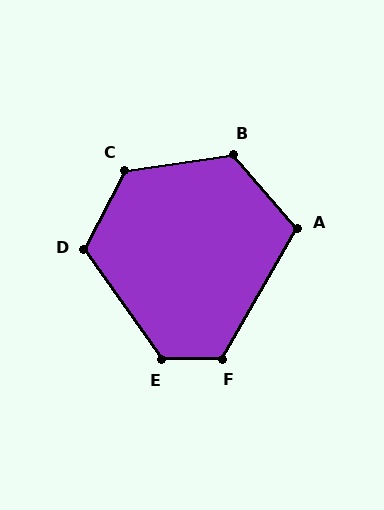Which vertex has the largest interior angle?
C, at approximately 125 degrees.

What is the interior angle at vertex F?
Approximately 120 degrees (obtuse).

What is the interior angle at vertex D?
Approximately 117 degrees (obtuse).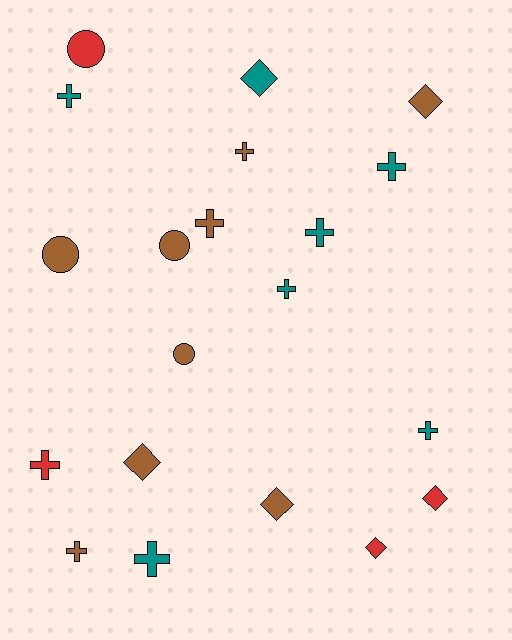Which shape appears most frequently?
Cross, with 10 objects.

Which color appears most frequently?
Brown, with 9 objects.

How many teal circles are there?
There are no teal circles.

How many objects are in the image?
There are 20 objects.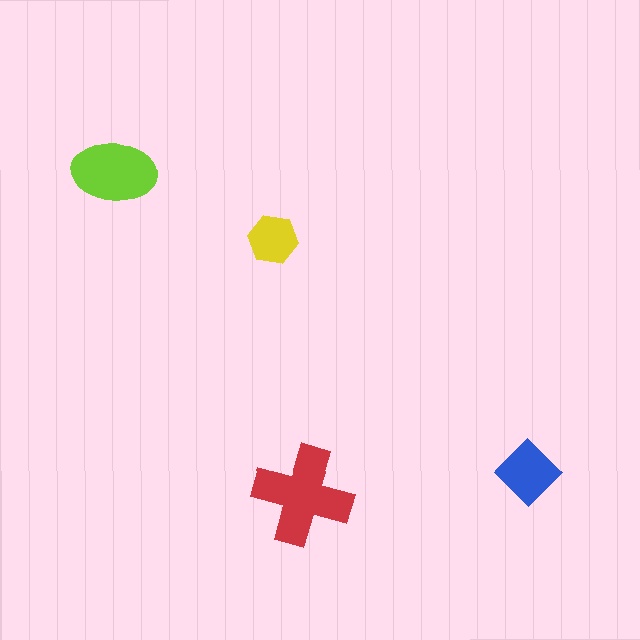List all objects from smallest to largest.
The yellow hexagon, the blue diamond, the lime ellipse, the red cross.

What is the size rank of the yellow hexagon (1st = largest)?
4th.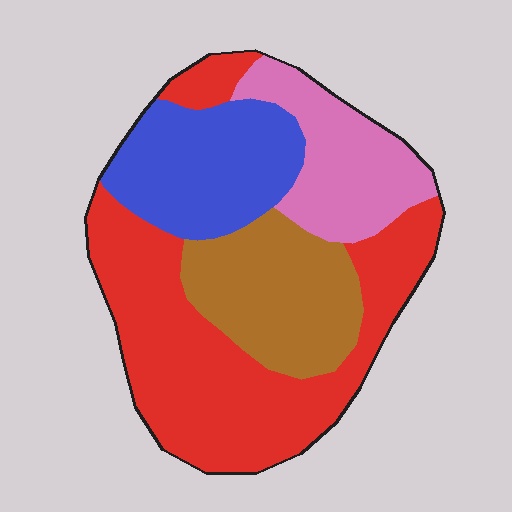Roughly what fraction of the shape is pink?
Pink covers around 15% of the shape.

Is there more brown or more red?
Red.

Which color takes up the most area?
Red, at roughly 45%.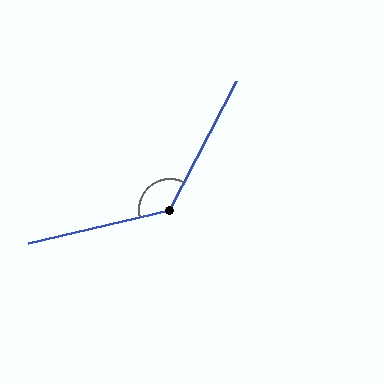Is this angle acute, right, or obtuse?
It is obtuse.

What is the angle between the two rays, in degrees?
Approximately 131 degrees.